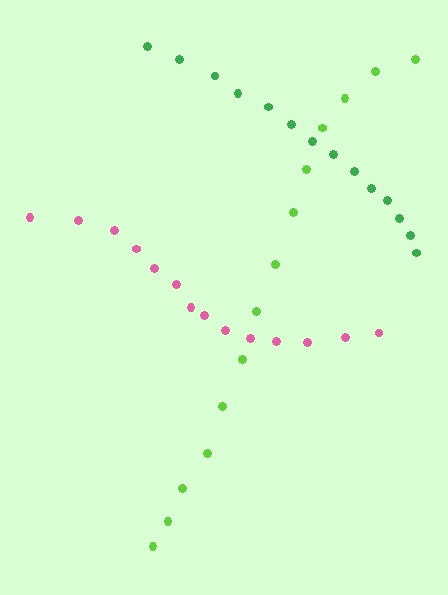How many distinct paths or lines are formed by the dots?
There are 3 distinct paths.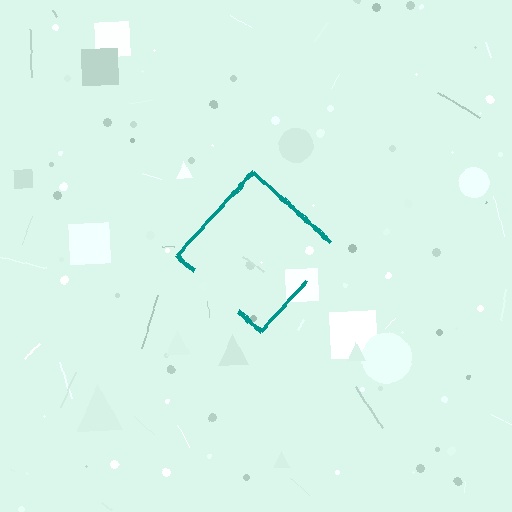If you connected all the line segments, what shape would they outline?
They would outline a diamond.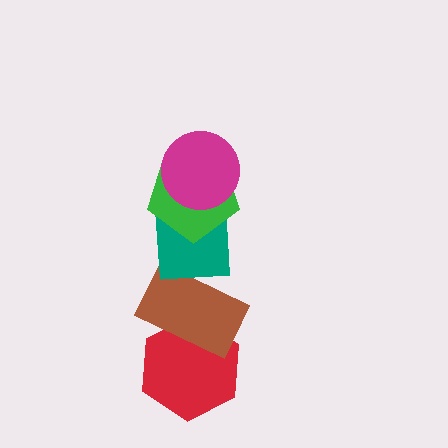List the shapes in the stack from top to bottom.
From top to bottom: the magenta circle, the green pentagon, the teal square, the brown rectangle, the red hexagon.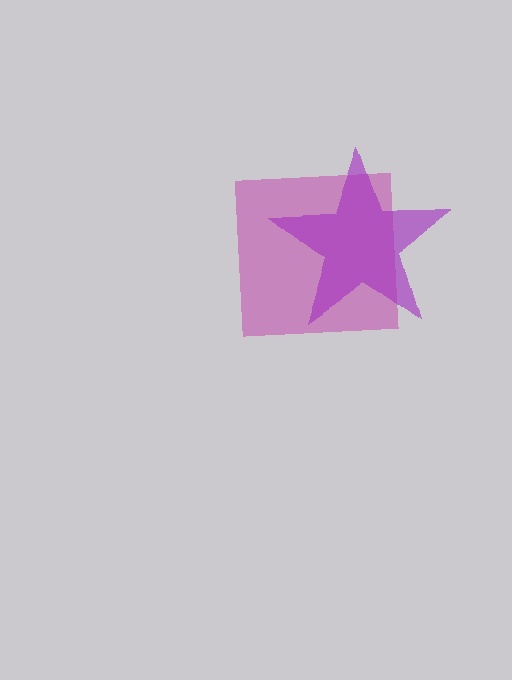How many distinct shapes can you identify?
There are 2 distinct shapes: a magenta square, a purple star.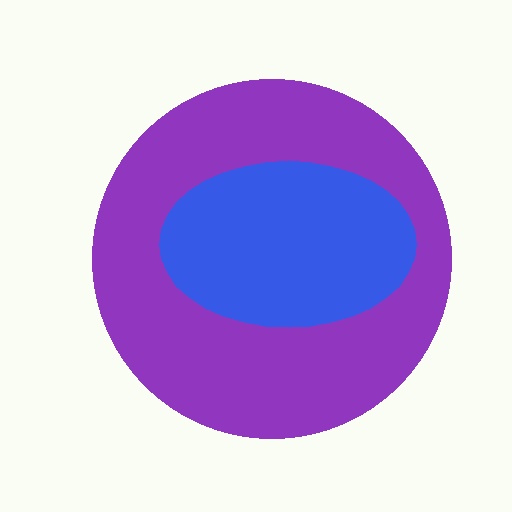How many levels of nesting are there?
2.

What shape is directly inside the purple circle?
The blue ellipse.